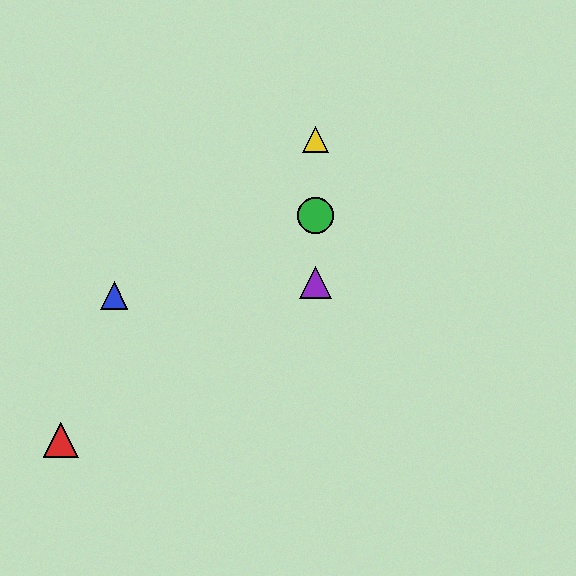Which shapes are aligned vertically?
The green circle, the yellow triangle, the purple triangle are aligned vertically.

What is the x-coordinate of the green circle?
The green circle is at x≈315.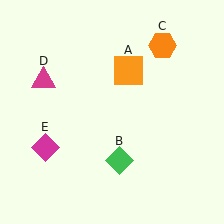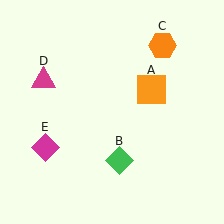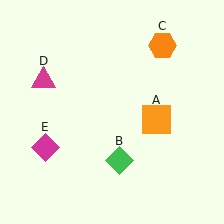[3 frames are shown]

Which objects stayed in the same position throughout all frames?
Green diamond (object B) and orange hexagon (object C) and magenta triangle (object D) and magenta diamond (object E) remained stationary.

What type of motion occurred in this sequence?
The orange square (object A) rotated clockwise around the center of the scene.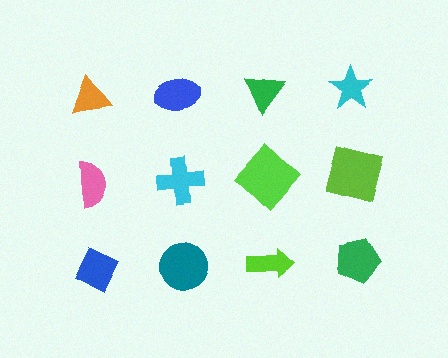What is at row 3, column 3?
A lime arrow.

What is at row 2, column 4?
A lime square.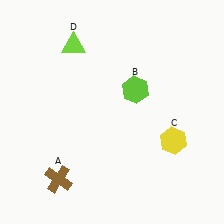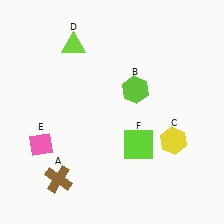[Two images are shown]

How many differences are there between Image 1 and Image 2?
There are 2 differences between the two images.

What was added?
A pink diamond (E), a lime square (F) were added in Image 2.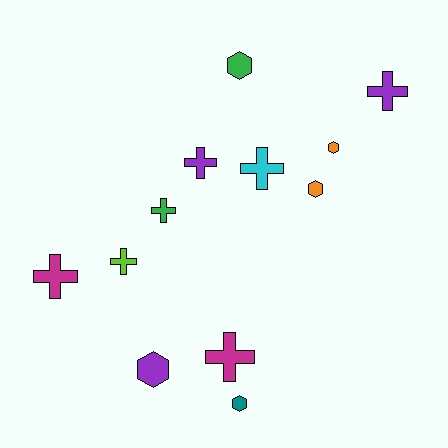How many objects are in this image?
There are 12 objects.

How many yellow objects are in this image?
There are no yellow objects.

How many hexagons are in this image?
There are 5 hexagons.